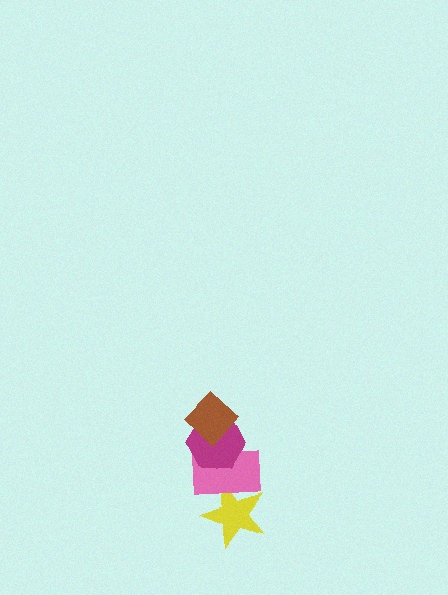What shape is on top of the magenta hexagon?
The brown diamond is on top of the magenta hexagon.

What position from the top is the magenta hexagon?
The magenta hexagon is 2nd from the top.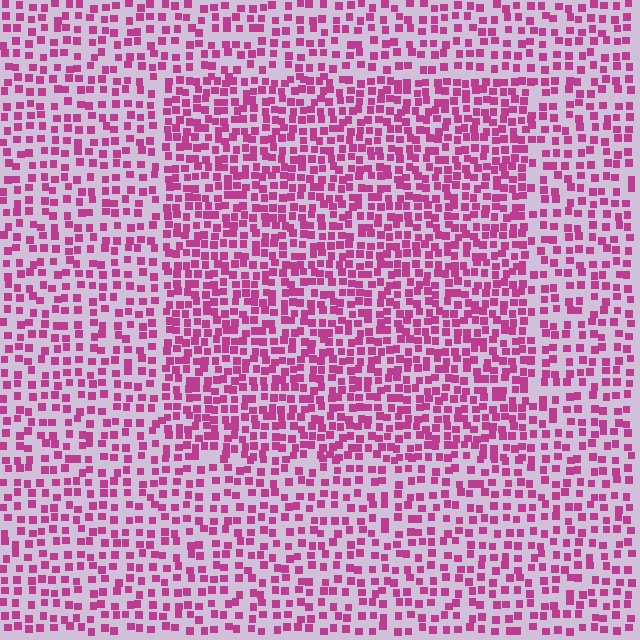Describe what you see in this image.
The image contains small magenta elements arranged at two different densities. A rectangle-shaped region is visible where the elements are more densely packed than the surrounding area.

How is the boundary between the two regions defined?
The boundary is defined by a change in element density (approximately 1.6x ratio). All elements are the same color, size, and shape.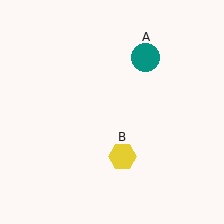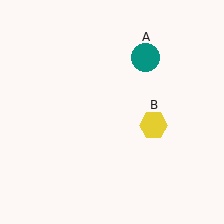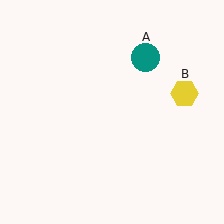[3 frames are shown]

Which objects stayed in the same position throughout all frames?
Teal circle (object A) remained stationary.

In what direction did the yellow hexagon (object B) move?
The yellow hexagon (object B) moved up and to the right.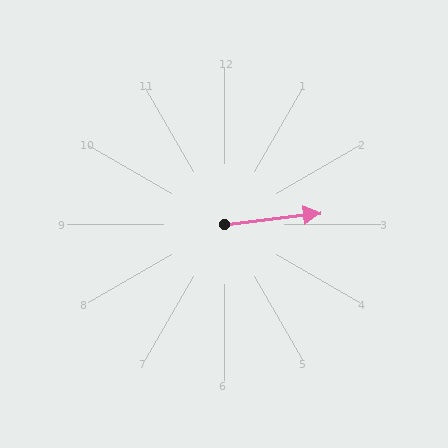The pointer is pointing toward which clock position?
Roughly 3 o'clock.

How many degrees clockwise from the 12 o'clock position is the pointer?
Approximately 83 degrees.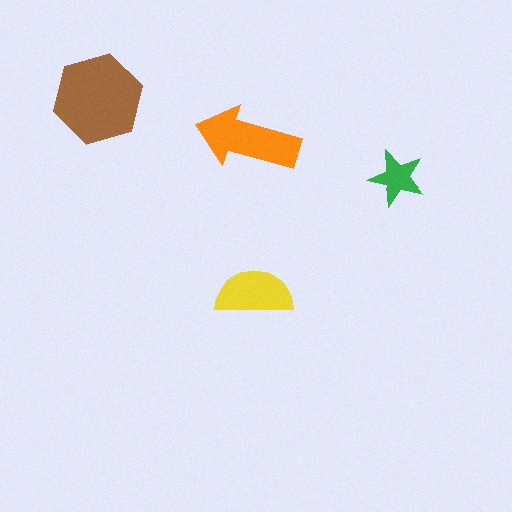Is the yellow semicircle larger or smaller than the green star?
Larger.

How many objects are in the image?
There are 4 objects in the image.